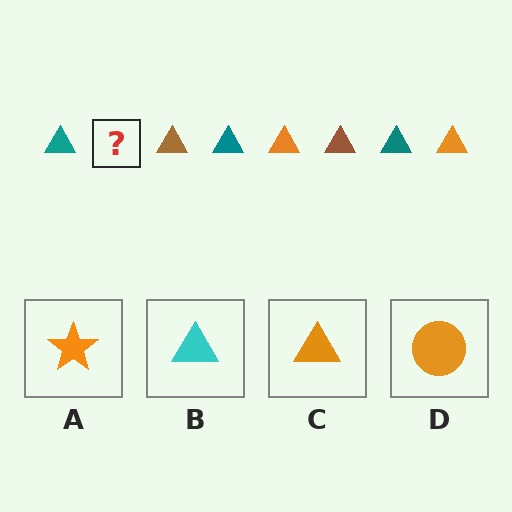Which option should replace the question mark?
Option C.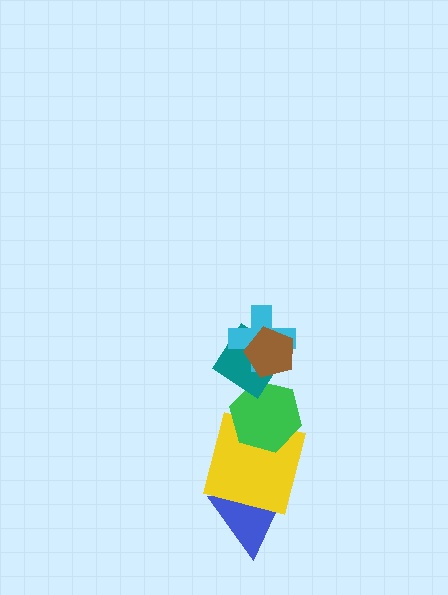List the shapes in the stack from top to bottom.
From top to bottom: the brown pentagon, the cyan cross, the teal diamond, the green hexagon, the yellow square, the blue triangle.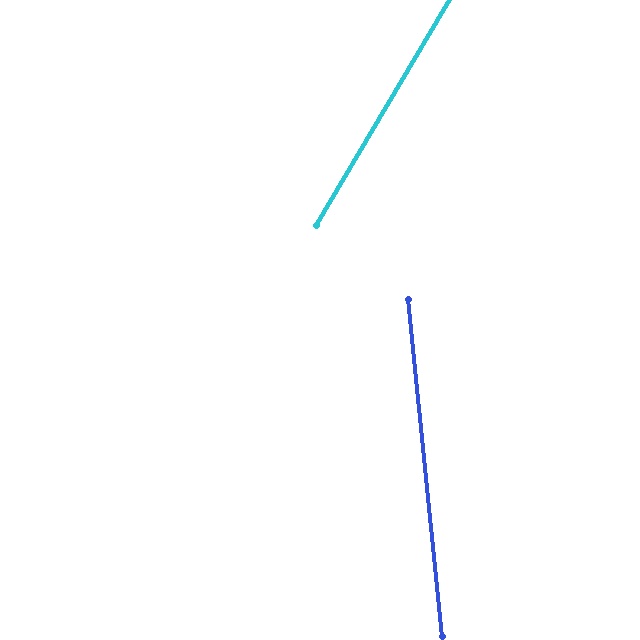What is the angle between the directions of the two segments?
Approximately 36 degrees.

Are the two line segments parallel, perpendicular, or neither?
Neither parallel nor perpendicular — they differ by about 36°.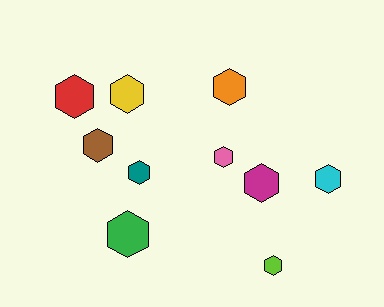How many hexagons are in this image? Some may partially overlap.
There are 10 hexagons.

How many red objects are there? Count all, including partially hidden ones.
There is 1 red object.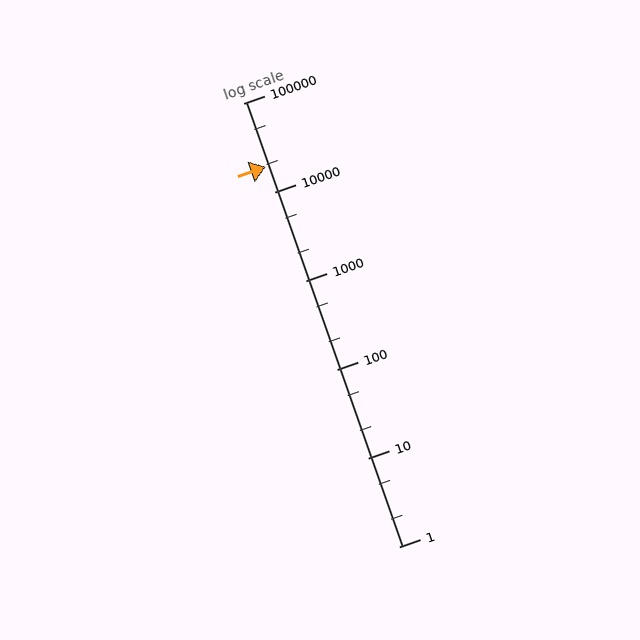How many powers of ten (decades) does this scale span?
The scale spans 5 decades, from 1 to 100000.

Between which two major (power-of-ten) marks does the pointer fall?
The pointer is between 10000 and 100000.